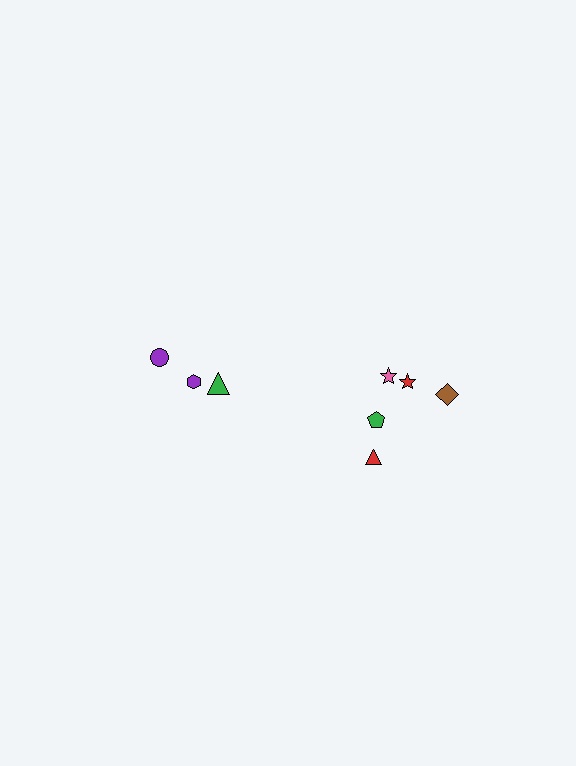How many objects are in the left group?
There are 3 objects.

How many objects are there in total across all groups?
There are 8 objects.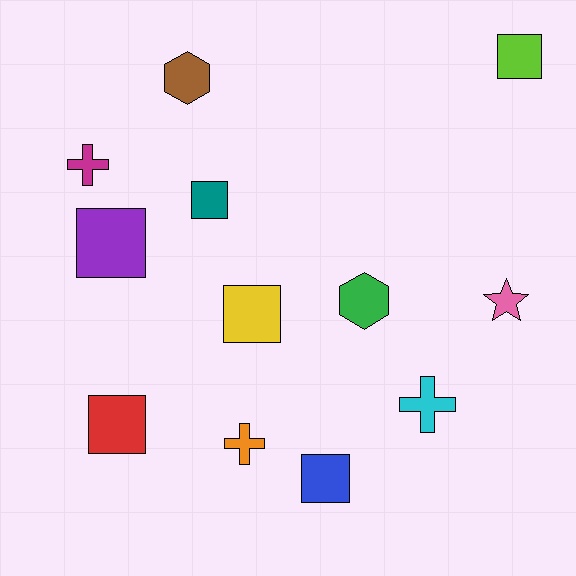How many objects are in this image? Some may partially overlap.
There are 12 objects.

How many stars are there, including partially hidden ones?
There is 1 star.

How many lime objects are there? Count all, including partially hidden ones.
There is 1 lime object.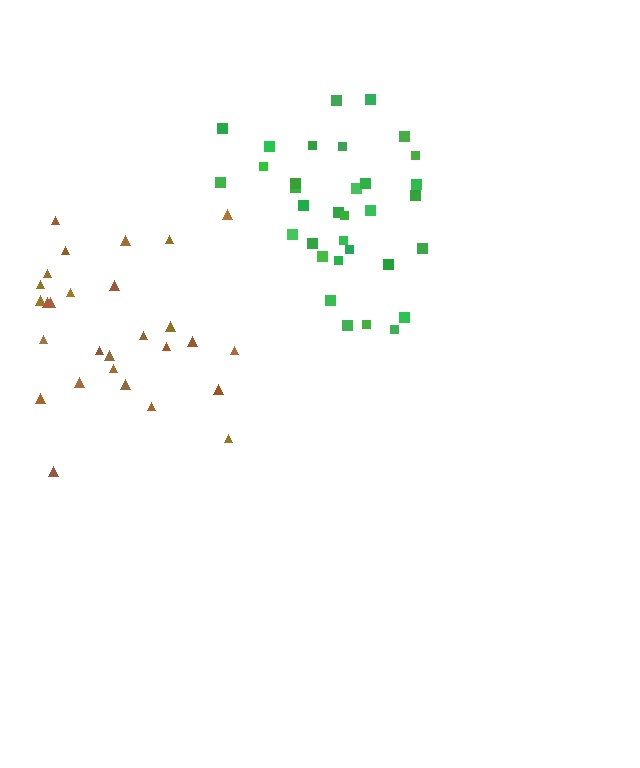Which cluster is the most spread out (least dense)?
Brown.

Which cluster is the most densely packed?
Green.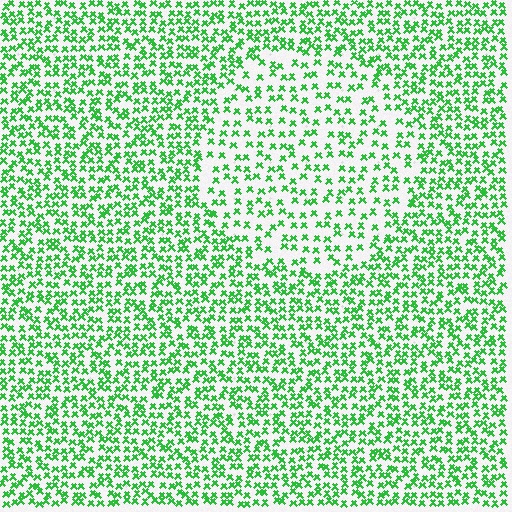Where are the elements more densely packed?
The elements are more densely packed outside the circle boundary.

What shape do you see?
I see a circle.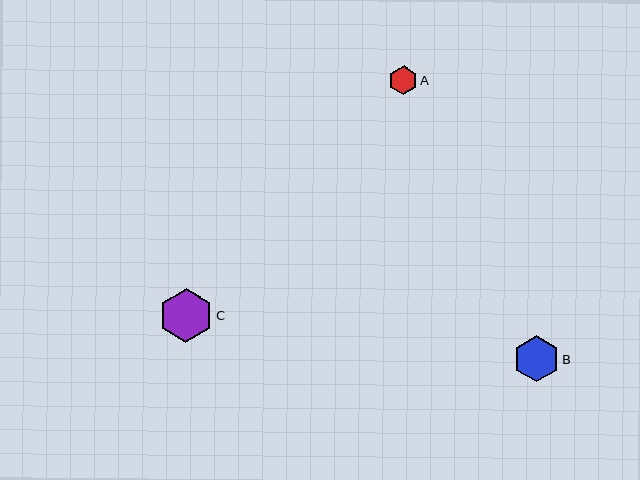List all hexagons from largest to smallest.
From largest to smallest: C, B, A.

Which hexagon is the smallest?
Hexagon A is the smallest with a size of approximately 28 pixels.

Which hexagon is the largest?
Hexagon C is the largest with a size of approximately 54 pixels.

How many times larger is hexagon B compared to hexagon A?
Hexagon B is approximately 1.6 times the size of hexagon A.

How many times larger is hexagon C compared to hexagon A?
Hexagon C is approximately 1.9 times the size of hexagon A.